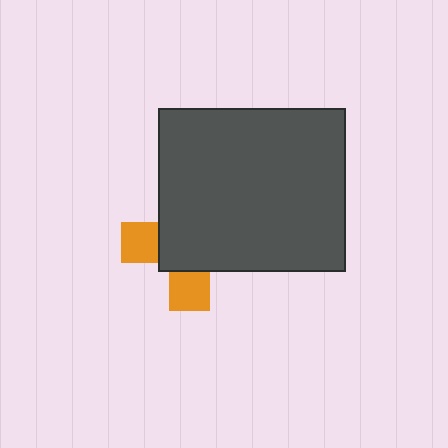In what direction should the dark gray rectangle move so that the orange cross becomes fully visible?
The dark gray rectangle should move toward the upper-right. That is the shortest direction to clear the overlap and leave the orange cross fully visible.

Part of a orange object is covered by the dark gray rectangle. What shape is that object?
It is a cross.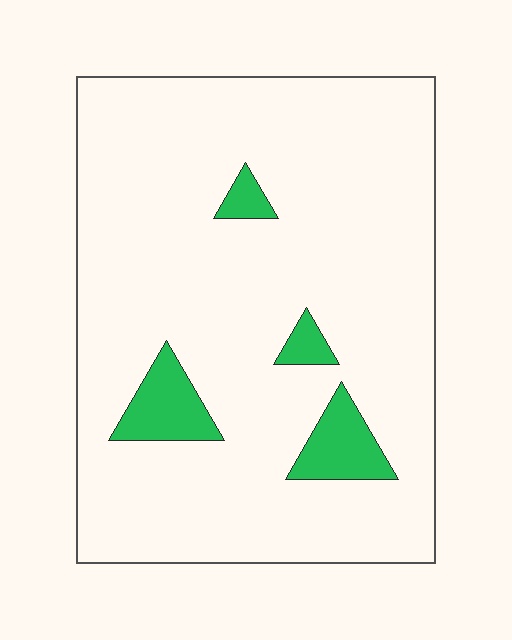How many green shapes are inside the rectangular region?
4.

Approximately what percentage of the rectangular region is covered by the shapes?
Approximately 10%.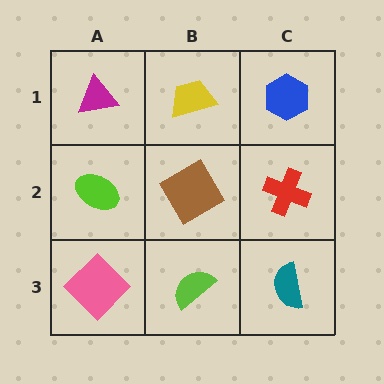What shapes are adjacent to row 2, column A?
A magenta triangle (row 1, column A), a pink diamond (row 3, column A), a brown diamond (row 2, column B).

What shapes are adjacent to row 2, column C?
A blue hexagon (row 1, column C), a teal semicircle (row 3, column C), a brown diamond (row 2, column B).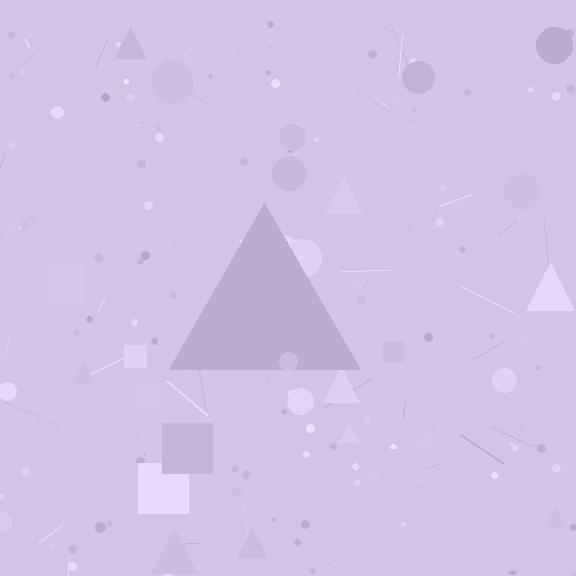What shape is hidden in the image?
A triangle is hidden in the image.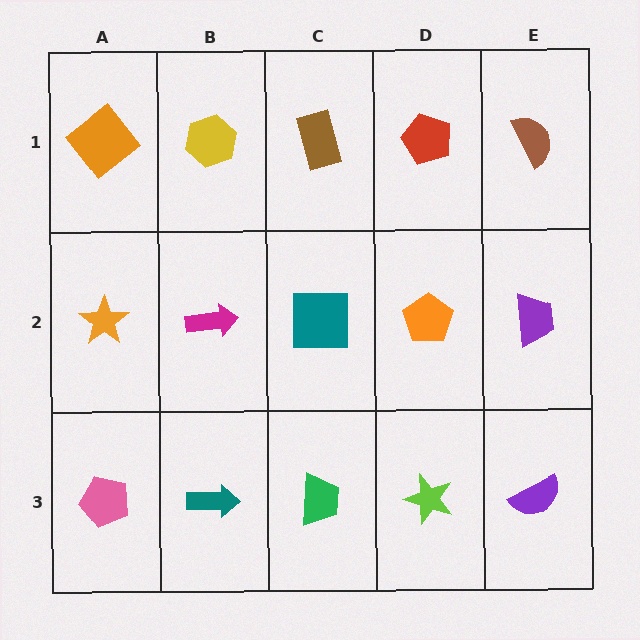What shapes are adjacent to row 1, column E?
A purple trapezoid (row 2, column E), a red pentagon (row 1, column D).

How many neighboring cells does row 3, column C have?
3.